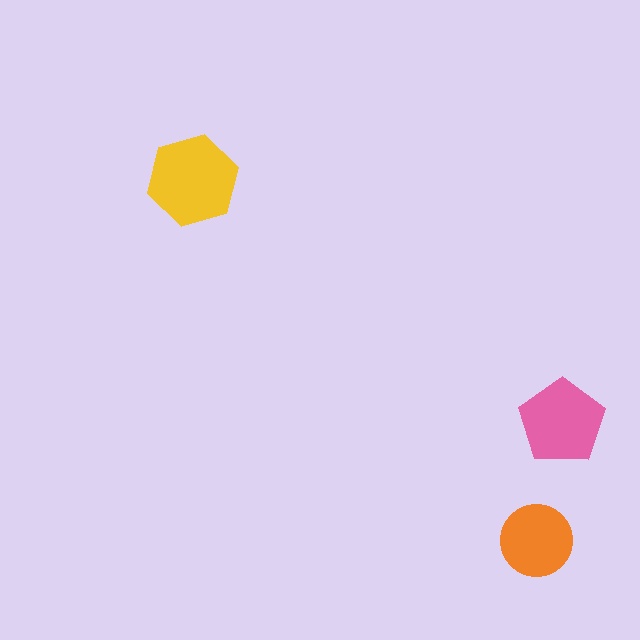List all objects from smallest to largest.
The orange circle, the pink pentagon, the yellow hexagon.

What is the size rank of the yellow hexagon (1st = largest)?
1st.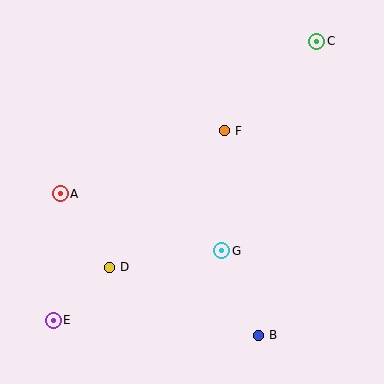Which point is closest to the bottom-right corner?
Point B is closest to the bottom-right corner.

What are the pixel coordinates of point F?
Point F is at (225, 131).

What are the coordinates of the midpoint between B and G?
The midpoint between B and G is at (240, 293).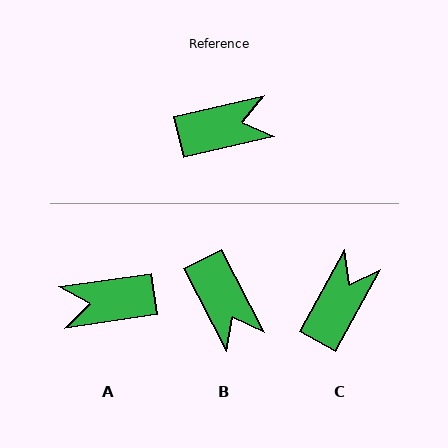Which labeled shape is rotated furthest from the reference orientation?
A, about 176 degrees away.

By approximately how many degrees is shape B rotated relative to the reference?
Approximately 75 degrees clockwise.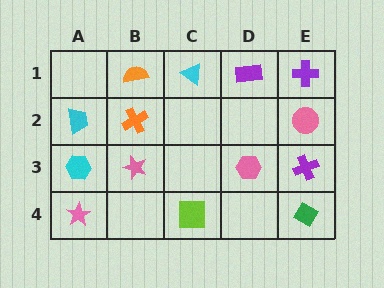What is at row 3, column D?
A pink hexagon.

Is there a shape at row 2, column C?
No, that cell is empty.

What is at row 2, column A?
A cyan trapezoid.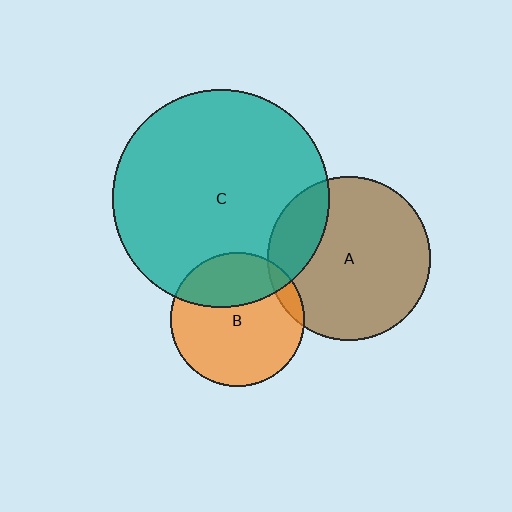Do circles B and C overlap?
Yes.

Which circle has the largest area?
Circle C (teal).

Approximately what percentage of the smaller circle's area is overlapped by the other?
Approximately 30%.